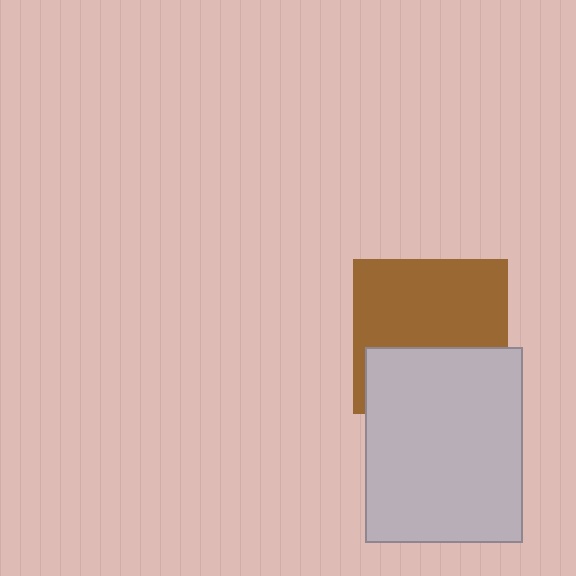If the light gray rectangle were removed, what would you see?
You would see the complete brown square.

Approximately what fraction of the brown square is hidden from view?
Roughly 40% of the brown square is hidden behind the light gray rectangle.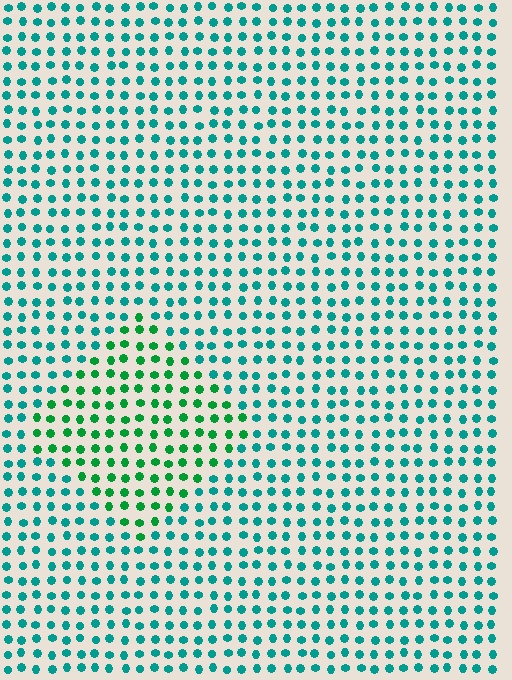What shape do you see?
I see a diamond.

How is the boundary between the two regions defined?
The boundary is defined purely by a slight shift in hue (about 36 degrees). Spacing, size, and orientation are identical on both sides.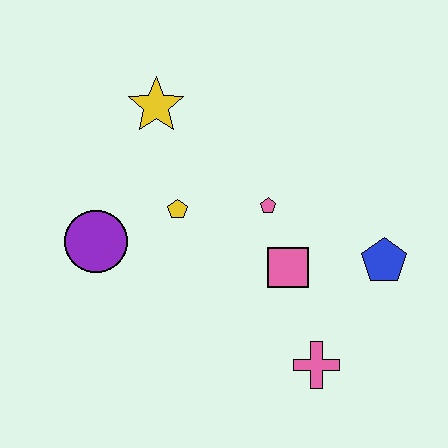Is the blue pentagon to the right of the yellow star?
Yes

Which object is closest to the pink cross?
The pink square is closest to the pink cross.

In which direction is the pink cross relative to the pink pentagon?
The pink cross is below the pink pentagon.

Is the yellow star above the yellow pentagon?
Yes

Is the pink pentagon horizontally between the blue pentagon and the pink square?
No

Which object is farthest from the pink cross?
The yellow star is farthest from the pink cross.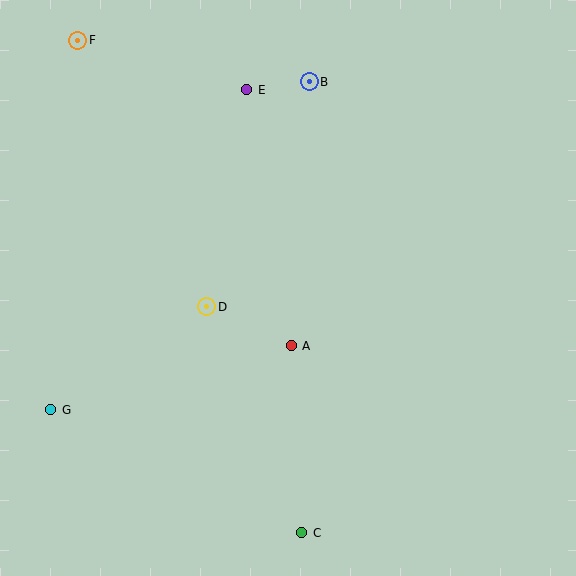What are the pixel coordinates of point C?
Point C is at (302, 533).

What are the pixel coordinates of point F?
Point F is at (78, 40).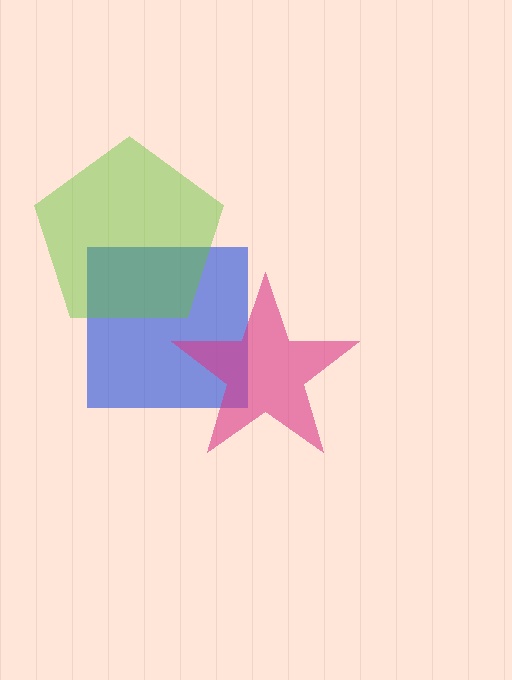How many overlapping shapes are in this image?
There are 3 overlapping shapes in the image.